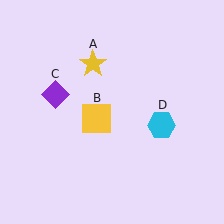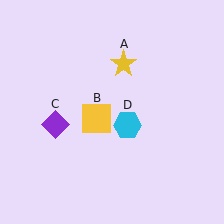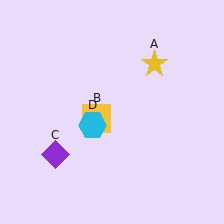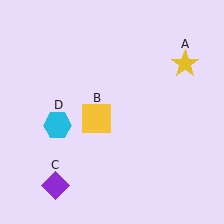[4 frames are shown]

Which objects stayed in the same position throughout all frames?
Yellow square (object B) remained stationary.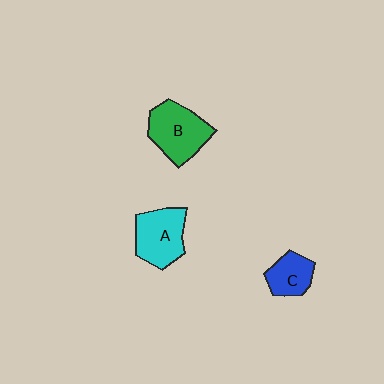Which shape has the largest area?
Shape B (green).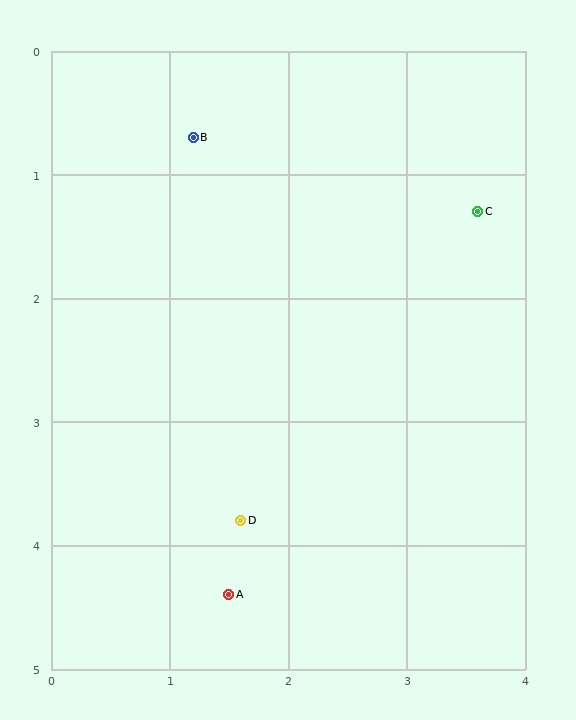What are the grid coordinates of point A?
Point A is at approximately (1.5, 4.4).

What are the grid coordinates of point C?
Point C is at approximately (3.6, 1.3).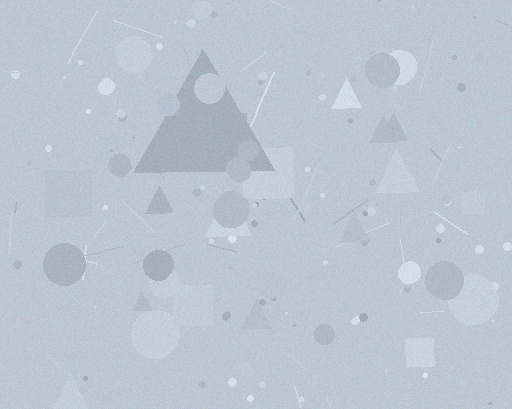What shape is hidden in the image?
A triangle is hidden in the image.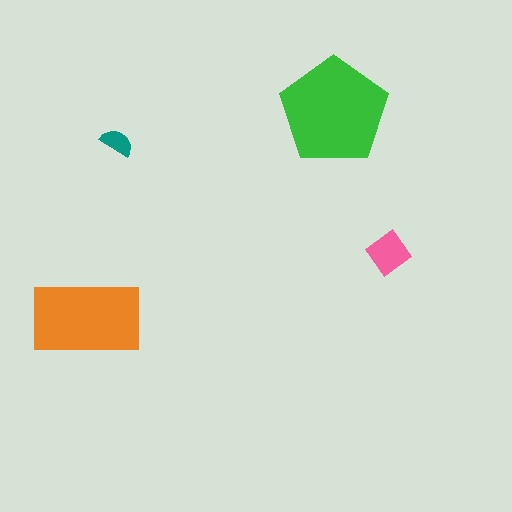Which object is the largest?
The green pentagon.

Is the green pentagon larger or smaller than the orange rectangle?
Larger.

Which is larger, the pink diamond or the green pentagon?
The green pentagon.